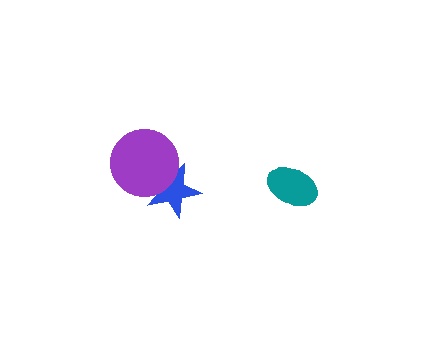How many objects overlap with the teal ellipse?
0 objects overlap with the teal ellipse.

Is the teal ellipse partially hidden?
No, no other shape covers it.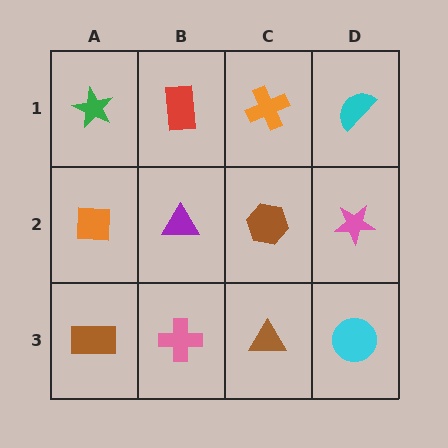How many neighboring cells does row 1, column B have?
3.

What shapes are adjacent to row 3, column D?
A pink star (row 2, column D), a brown triangle (row 3, column C).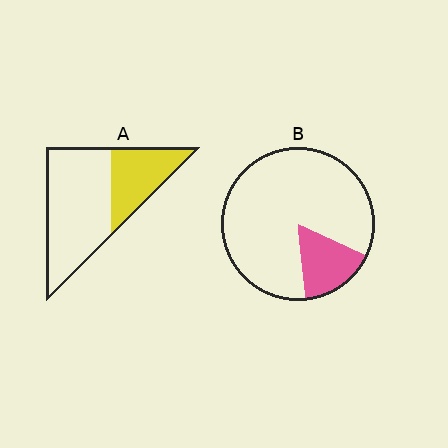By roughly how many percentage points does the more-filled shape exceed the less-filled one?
By roughly 15 percentage points (A over B).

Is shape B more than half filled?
No.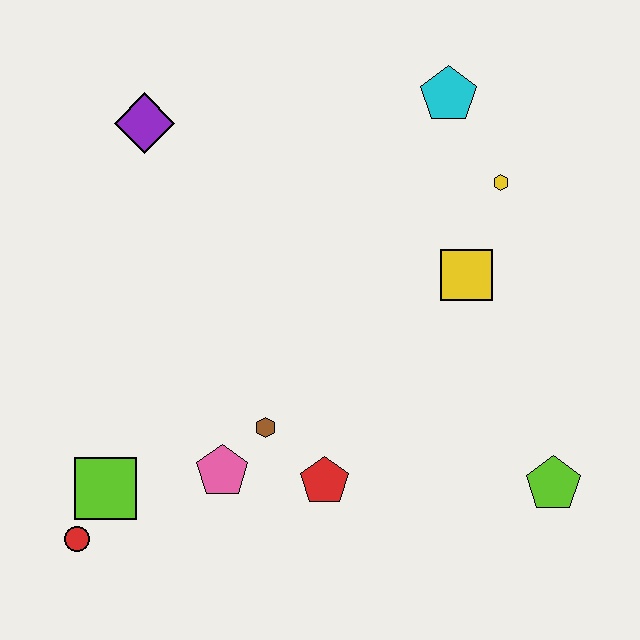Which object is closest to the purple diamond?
The cyan pentagon is closest to the purple diamond.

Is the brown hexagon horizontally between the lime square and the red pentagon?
Yes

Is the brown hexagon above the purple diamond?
No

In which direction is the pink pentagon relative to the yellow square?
The pink pentagon is to the left of the yellow square.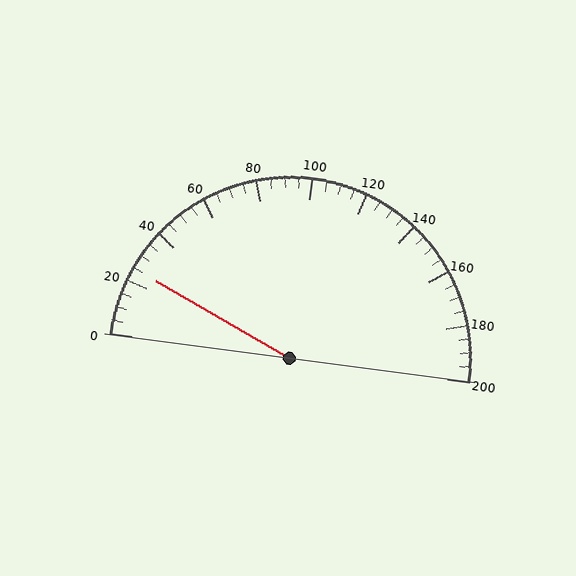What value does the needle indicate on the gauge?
The needle indicates approximately 25.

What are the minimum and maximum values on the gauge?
The gauge ranges from 0 to 200.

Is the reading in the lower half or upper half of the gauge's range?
The reading is in the lower half of the range (0 to 200).